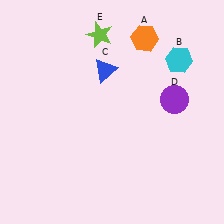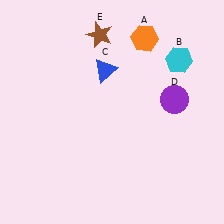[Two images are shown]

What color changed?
The star (E) changed from lime in Image 1 to brown in Image 2.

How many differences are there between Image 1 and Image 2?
There is 1 difference between the two images.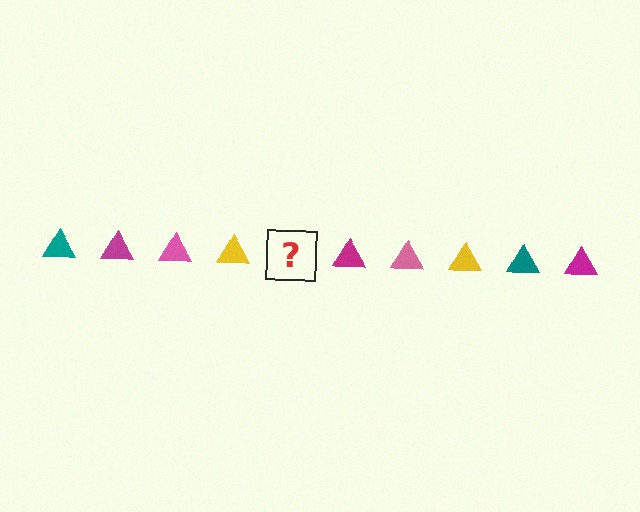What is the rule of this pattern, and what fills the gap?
The rule is that the pattern cycles through teal, magenta, pink, yellow triangles. The gap should be filled with a teal triangle.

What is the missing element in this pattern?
The missing element is a teal triangle.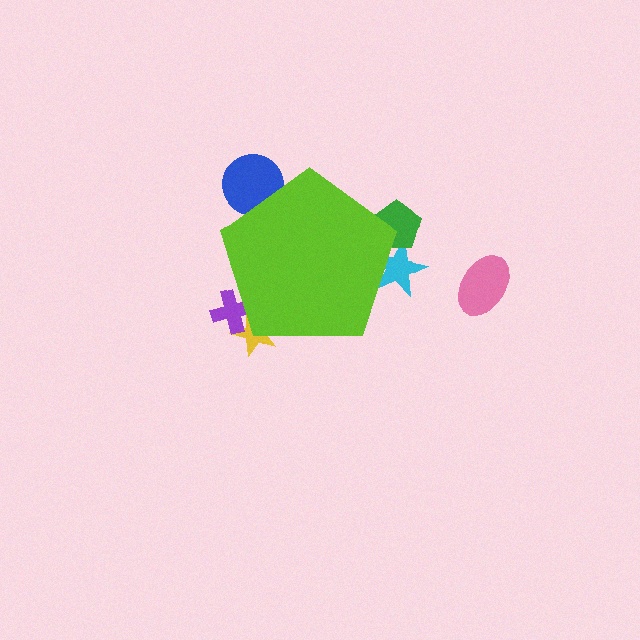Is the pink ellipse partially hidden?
No, the pink ellipse is fully visible.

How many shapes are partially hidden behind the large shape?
5 shapes are partially hidden.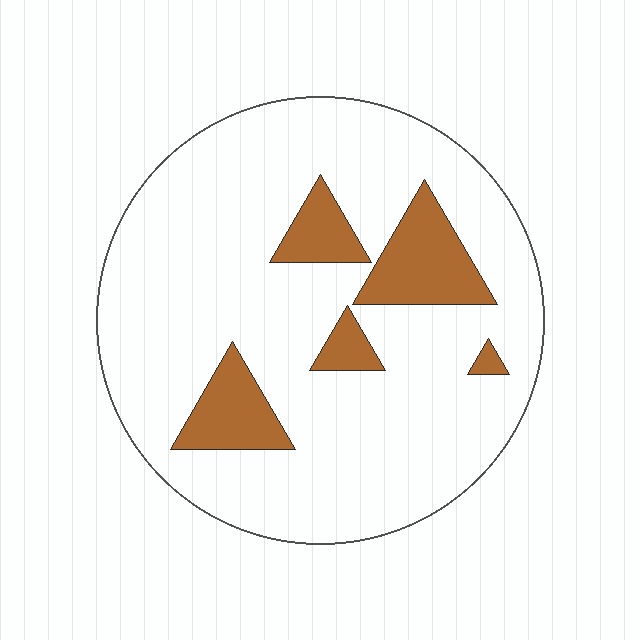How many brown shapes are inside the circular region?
5.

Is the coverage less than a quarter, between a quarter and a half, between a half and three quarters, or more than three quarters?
Less than a quarter.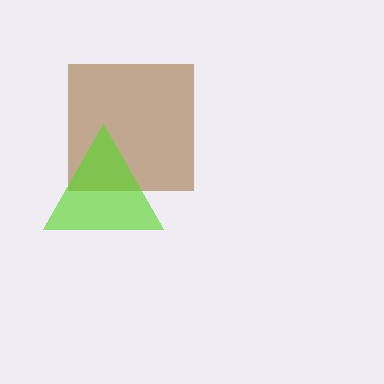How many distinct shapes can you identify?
There are 2 distinct shapes: a brown square, a lime triangle.